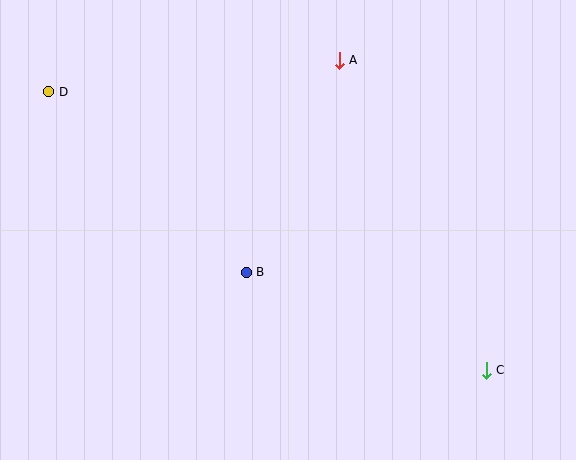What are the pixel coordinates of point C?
Point C is at (486, 370).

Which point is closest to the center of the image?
Point B at (246, 272) is closest to the center.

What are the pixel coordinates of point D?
Point D is at (49, 92).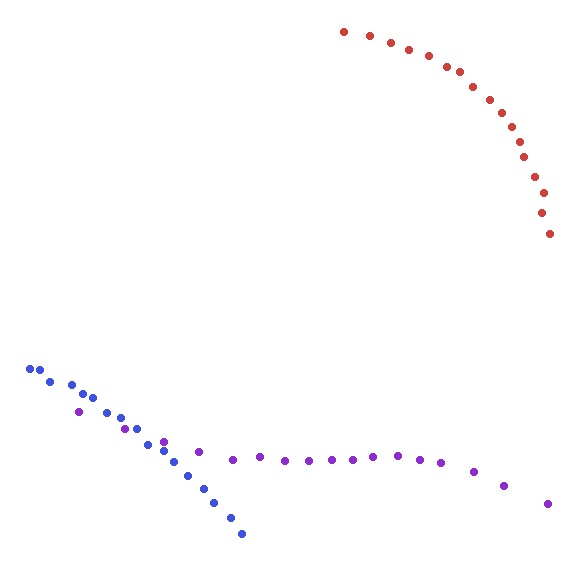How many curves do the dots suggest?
There are 3 distinct paths.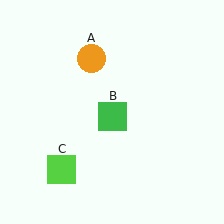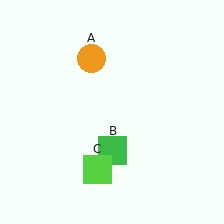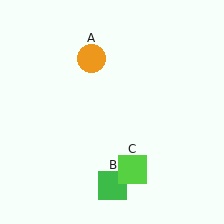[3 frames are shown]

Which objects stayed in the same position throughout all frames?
Orange circle (object A) remained stationary.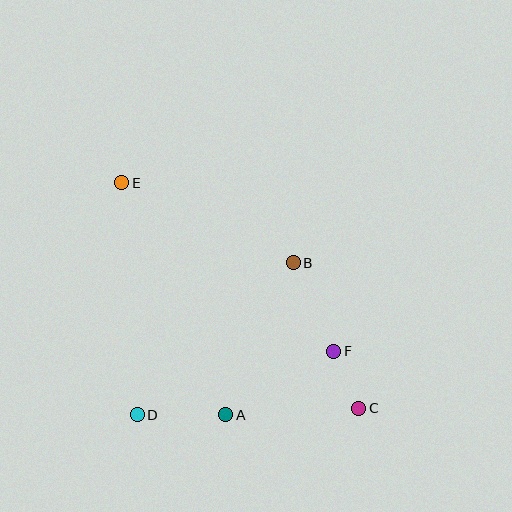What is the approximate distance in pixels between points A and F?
The distance between A and F is approximately 125 pixels.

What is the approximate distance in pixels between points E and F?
The distance between E and F is approximately 271 pixels.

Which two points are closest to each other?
Points C and F are closest to each other.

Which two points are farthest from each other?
Points C and E are farthest from each other.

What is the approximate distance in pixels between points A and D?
The distance between A and D is approximately 88 pixels.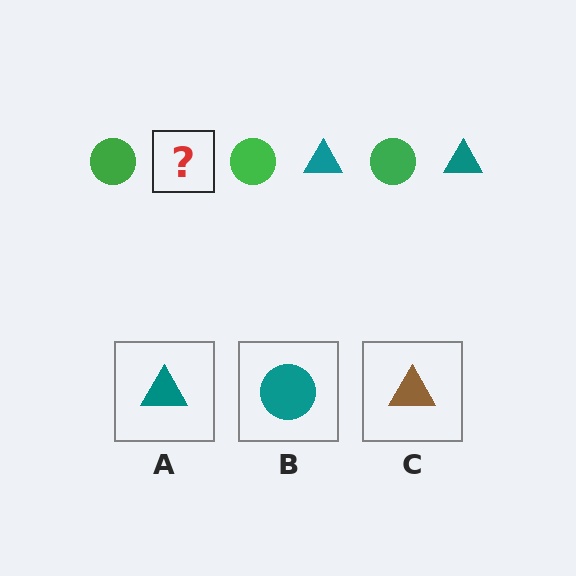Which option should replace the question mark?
Option A.